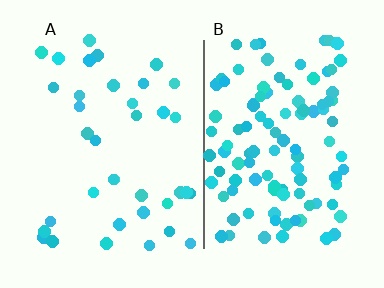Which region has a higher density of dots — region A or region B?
B (the right).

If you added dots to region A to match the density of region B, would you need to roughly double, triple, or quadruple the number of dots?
Approximately triple.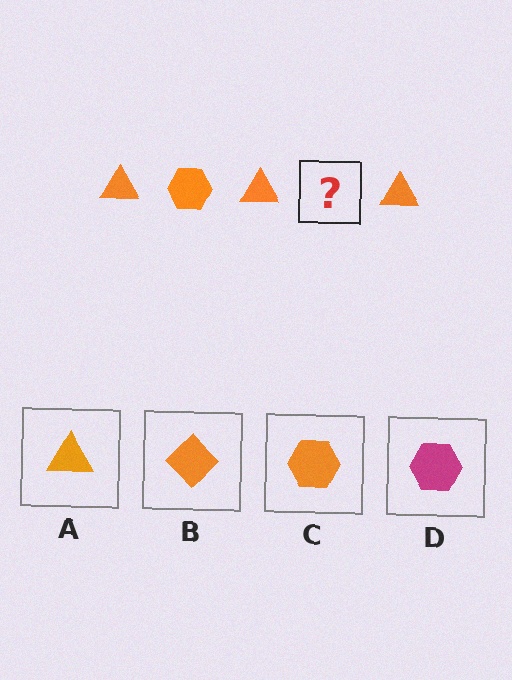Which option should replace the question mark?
Option C.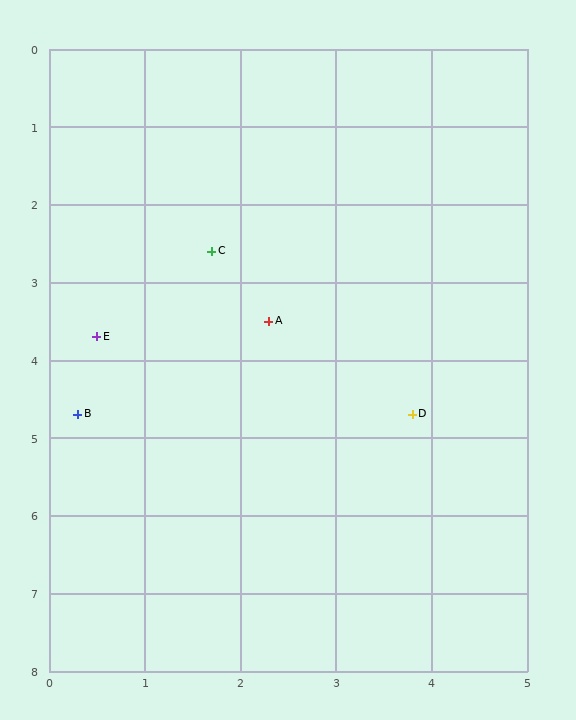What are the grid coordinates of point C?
Point C is at approximately (1.7, 2.6).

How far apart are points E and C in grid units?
Points E and C are about 1.6 grid units apart.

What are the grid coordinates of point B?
Point B is at approximately (0.3, 4.7).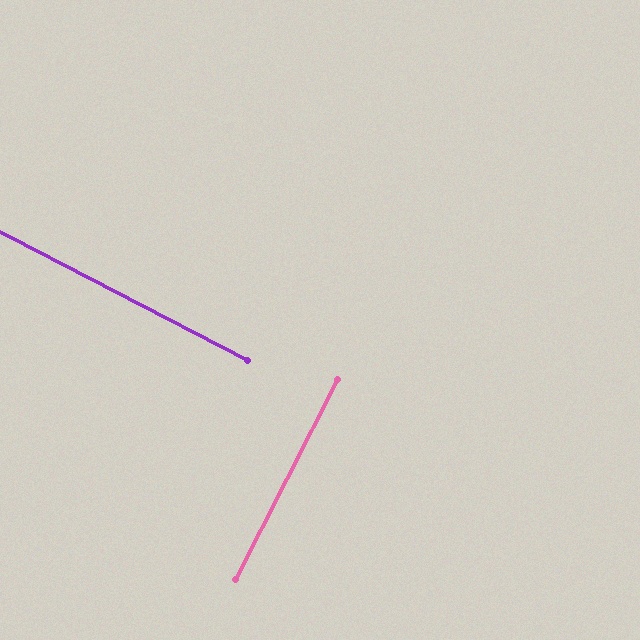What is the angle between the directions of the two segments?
Approximately 90 degrees.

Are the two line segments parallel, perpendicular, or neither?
Perpendicular — they meet at approximately 90°.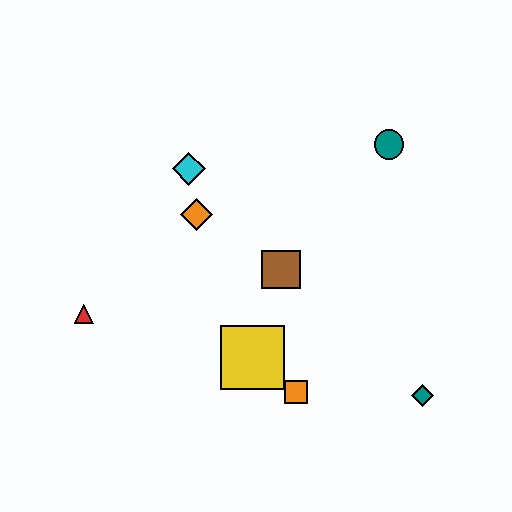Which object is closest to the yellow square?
The orange square is closest to the yellow square.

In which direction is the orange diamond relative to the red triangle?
The orange diamond is to the right of the red triangle.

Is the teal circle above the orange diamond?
Yes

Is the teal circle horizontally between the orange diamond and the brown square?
No